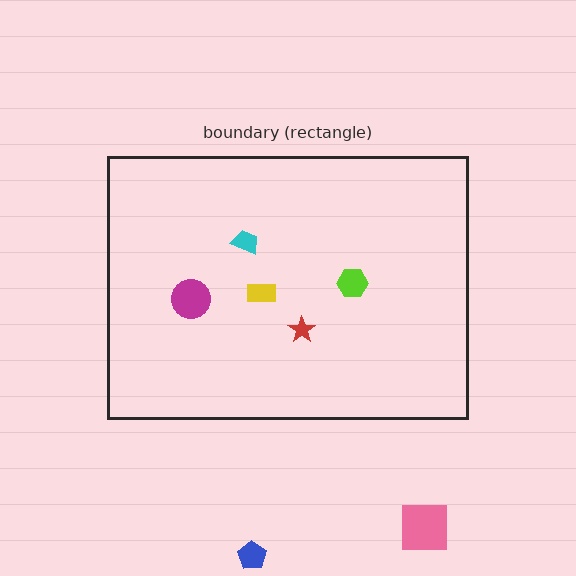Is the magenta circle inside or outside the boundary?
Inside.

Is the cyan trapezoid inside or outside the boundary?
Inside.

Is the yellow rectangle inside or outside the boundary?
Inside.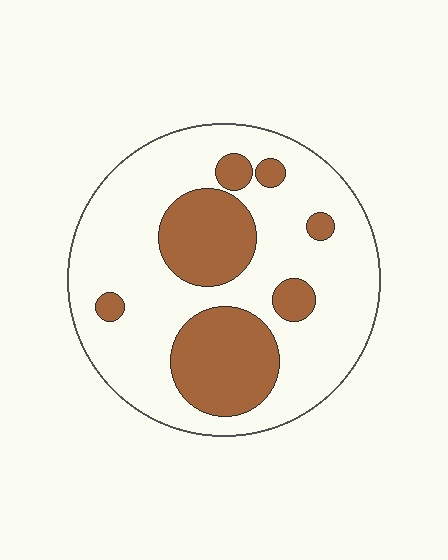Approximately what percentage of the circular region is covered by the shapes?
Approximately 30%.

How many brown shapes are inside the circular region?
7.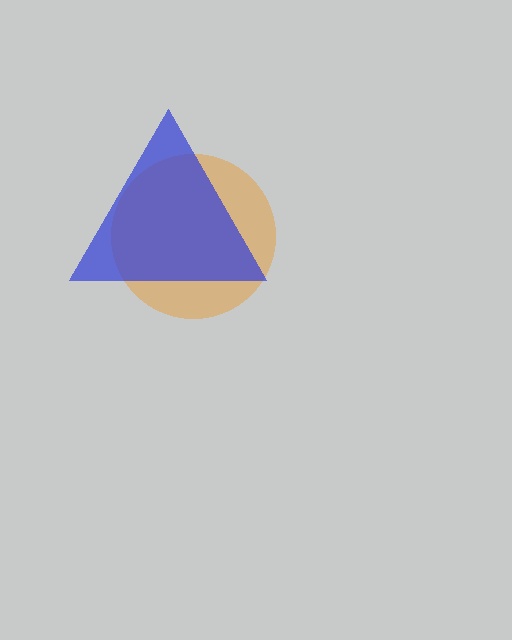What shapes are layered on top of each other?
The layered shapes are: an orange circle, a blue triangle.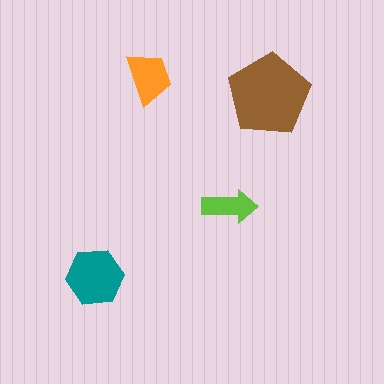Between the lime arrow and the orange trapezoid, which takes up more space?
The orange trapezoid.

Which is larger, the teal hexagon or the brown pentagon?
The brown pentagon.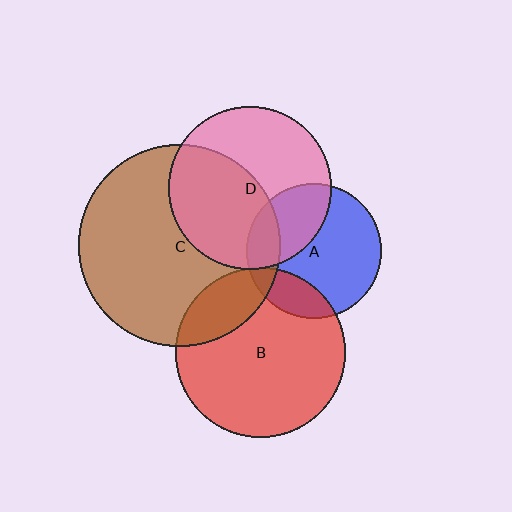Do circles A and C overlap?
Yes.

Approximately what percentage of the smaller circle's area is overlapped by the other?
Approximately 15%.